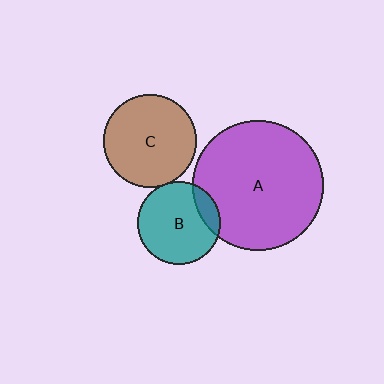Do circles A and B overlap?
Yes.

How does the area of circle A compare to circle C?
Approximately 2.0 times.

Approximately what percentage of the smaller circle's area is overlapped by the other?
Approximately 15%.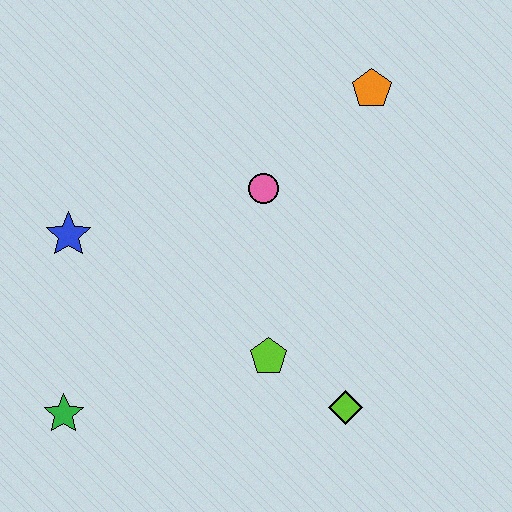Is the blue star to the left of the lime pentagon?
Yes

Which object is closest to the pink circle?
The orange pentagon is closest to the pink circle.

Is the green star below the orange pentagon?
Yes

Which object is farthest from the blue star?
The orange pentagon is farthest from the blue star.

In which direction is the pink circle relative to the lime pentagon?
The pink circle is above the lime pentagon.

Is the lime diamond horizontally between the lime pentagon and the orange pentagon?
Yes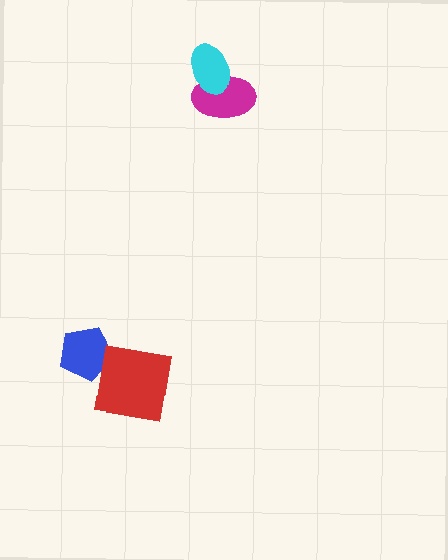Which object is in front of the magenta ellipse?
The cyan ellipse is in front of the magenta ellipse.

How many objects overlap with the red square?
0 objects overlap with the red square.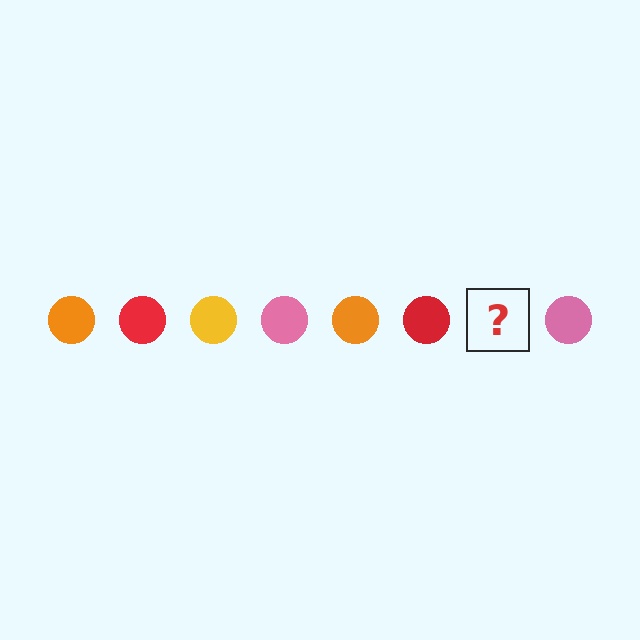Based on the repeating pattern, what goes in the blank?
The blank should be a yellow circle.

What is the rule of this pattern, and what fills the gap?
The rule is that the pattern cycles through orange, red, yellow, pink circles. The gap should be filled with a yellow circle.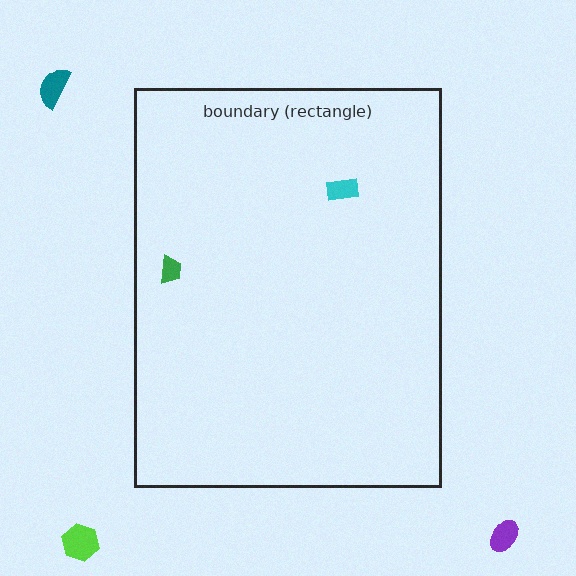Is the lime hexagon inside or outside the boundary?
Outside.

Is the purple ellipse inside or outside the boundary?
Outside.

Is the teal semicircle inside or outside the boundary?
Outside.